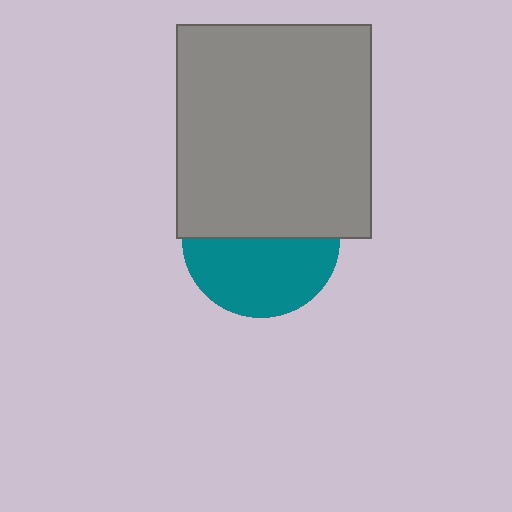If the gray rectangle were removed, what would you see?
You would see the complete teal circle.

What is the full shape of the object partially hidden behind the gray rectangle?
The partially hidden object is a teal circle.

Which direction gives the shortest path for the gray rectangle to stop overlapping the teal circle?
Moving up gives the shortest separation.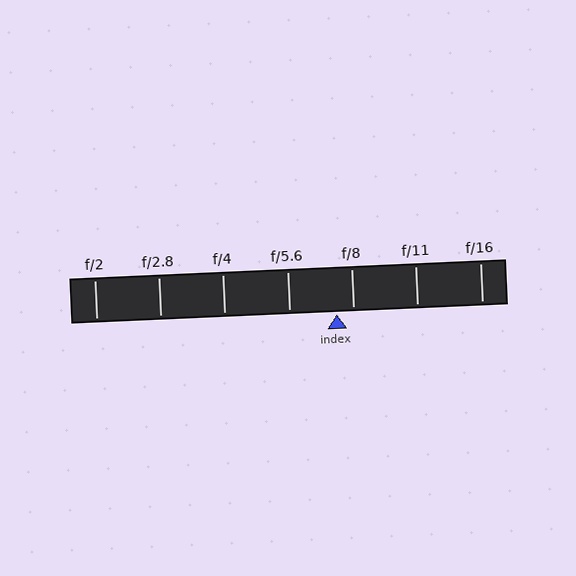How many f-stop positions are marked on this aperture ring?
There are 7 f-stop positions marked.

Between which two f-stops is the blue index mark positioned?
The index mark is between f/5.6 and f/8.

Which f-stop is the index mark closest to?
The index mark is closest to f/8.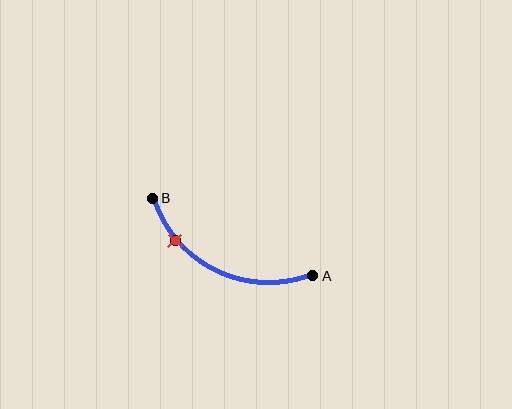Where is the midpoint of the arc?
The arc midpoint is the point on the curve farthest from the straight line joining A and B. It sits below that line.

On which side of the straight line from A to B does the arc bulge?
The arc bulges below the straight line connecting A and B.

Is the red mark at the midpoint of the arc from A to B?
No. The red mark lies on the arc but is closer to endpoint B. The arc midpoint would be at the point on the curve equidistant along the arc from both A and B.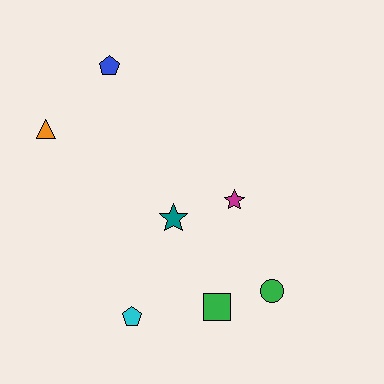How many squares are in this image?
There is 1 square.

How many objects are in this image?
There are 7 objects.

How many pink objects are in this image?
There are no pink objects.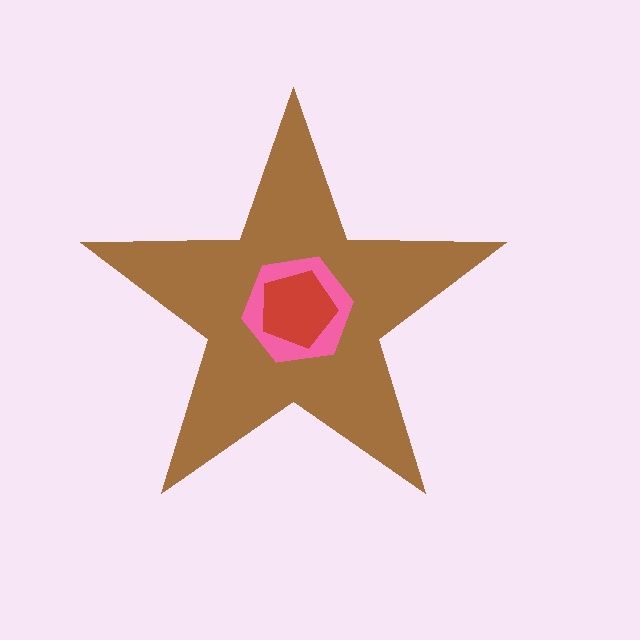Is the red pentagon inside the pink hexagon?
Yes.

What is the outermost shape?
The brown star.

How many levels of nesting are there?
3.